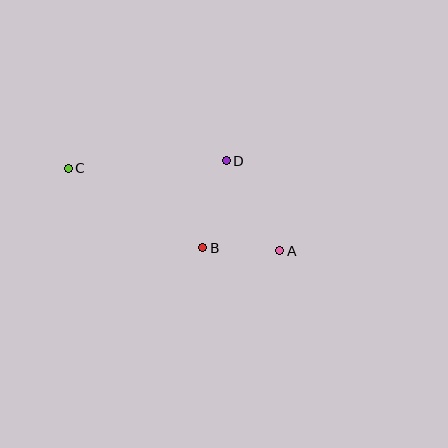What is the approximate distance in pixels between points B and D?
The distance between B and D is approximately 90 pixels.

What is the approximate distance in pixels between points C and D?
The distance between C and D is approximately 158 pixels.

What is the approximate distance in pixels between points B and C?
The distance between B and C is approximately 156 pixels.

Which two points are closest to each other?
Points A and B are closest to each other.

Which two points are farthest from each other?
Points A and C are farthest from each other.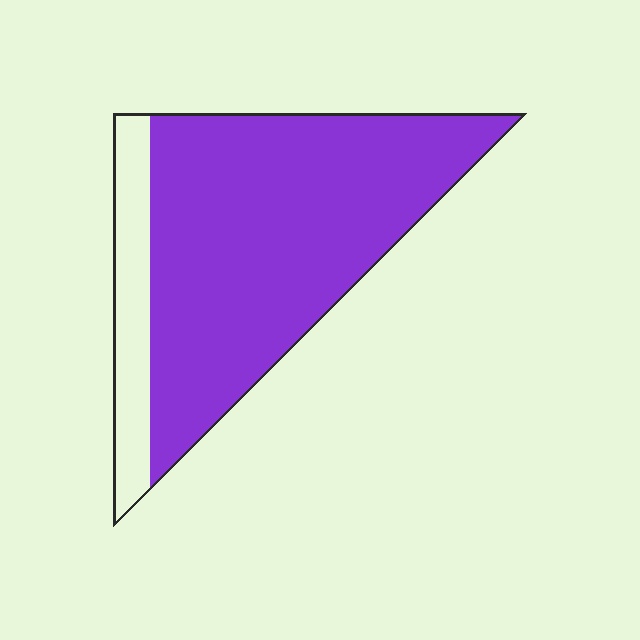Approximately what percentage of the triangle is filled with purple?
Approximately 85%.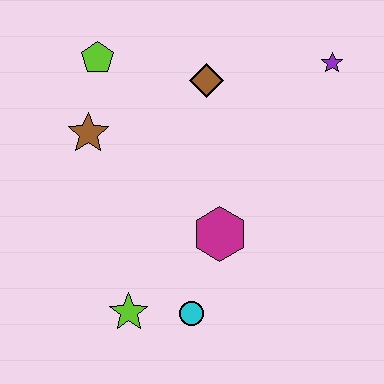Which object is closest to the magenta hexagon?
The cyan circle is closest to the magenta hexagon.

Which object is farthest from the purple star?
The lime star is farthest from the purple star.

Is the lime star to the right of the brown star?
Yes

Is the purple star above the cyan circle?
Yes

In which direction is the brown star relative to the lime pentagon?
The brown star is below the lime pentagon.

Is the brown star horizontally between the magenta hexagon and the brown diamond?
No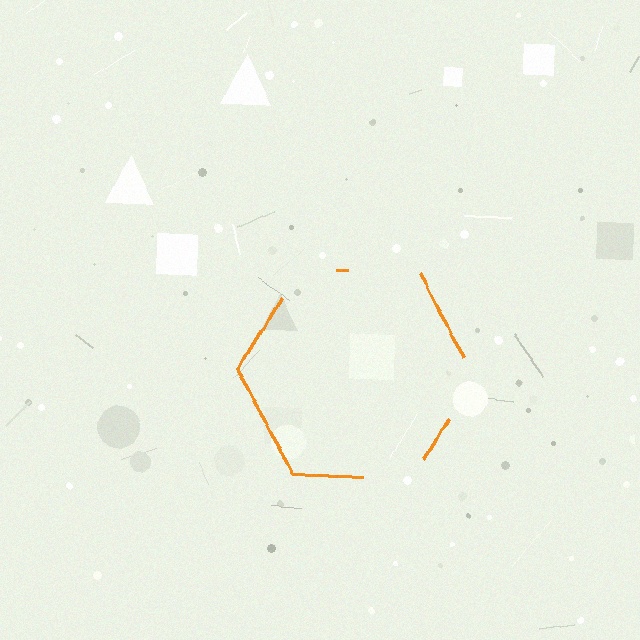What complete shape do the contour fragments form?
The contour fragments form a hexagon.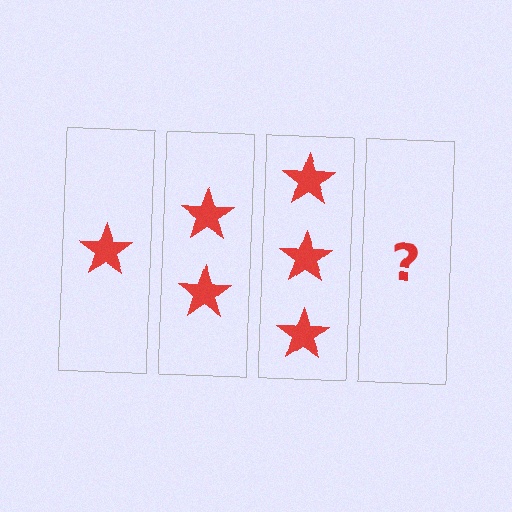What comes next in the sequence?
The next element should be 4 stars.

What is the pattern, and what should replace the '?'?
The pattern is that each step adds one more star. The '?' should be 4 stars.